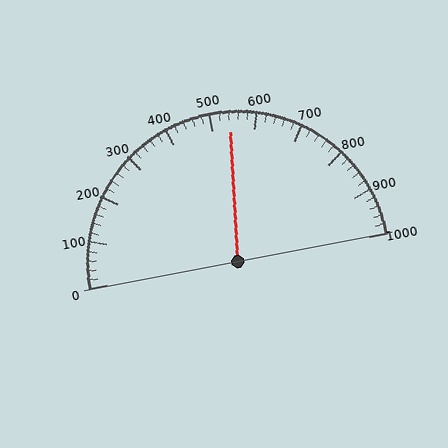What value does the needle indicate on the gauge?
The needle indicates approximately 540.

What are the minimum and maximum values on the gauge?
The gauge ranges from 0 to 1000.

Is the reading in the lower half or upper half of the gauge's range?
The reading is in the upper half of the range (0 to 1000).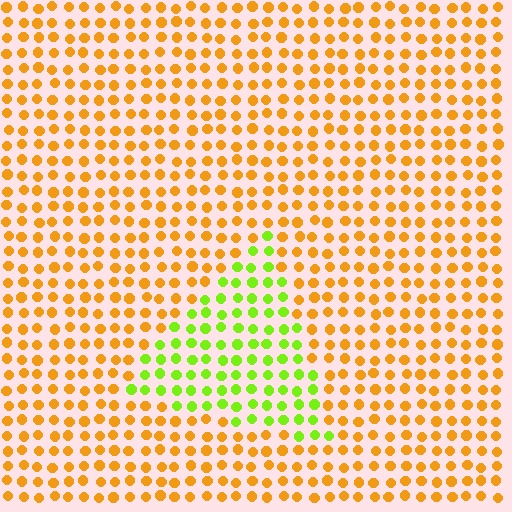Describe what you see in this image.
The image is filled with small orange elements in a uniform arrangement. A triangle-shaped region is visible where the elements are tinted to a slightly different hue, forming a subtle color boundary.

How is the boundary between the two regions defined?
The boundary is defined purely by a slight shift in hue (about 57 degrees). Spacing, size, and orientation are identical on both sides.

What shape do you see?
I see a triangle.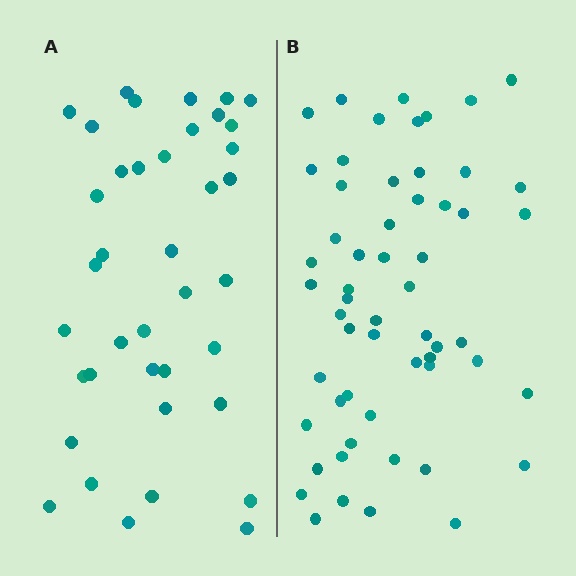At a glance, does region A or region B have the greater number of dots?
Region B (the right region) has more dots.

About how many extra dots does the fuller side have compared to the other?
Region B has approximately 20 more dots than region A.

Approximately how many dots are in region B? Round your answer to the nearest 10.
About 60 dots. (The exact count is 57, which rounds to 60.)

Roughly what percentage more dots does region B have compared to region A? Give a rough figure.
About 45% more.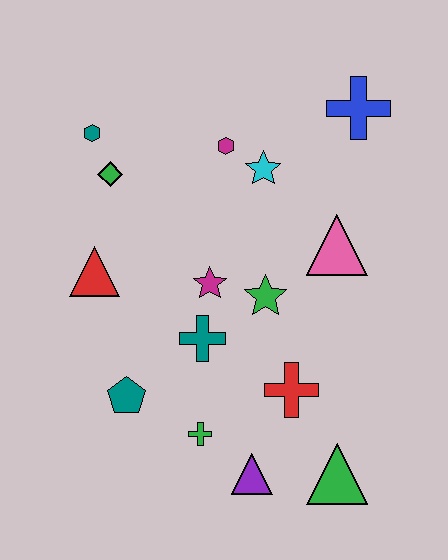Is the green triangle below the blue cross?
Yes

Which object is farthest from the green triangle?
The teal hexagon is farthest from the green triangle.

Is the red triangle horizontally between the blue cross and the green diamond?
No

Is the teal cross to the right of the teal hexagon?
Yes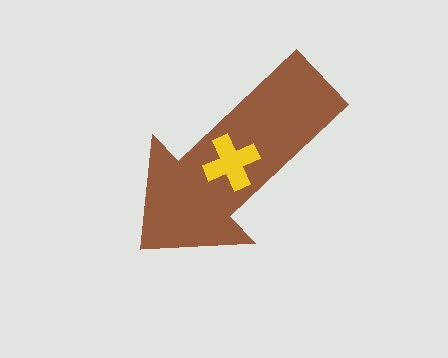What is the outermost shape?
The brown arrow.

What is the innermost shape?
The yellow cross.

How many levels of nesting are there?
2.